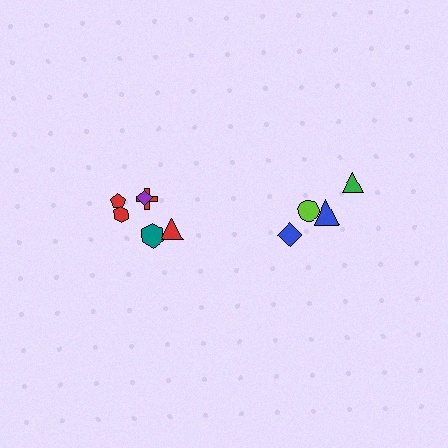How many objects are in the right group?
There are 4 objects.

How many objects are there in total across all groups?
There are 10 objects.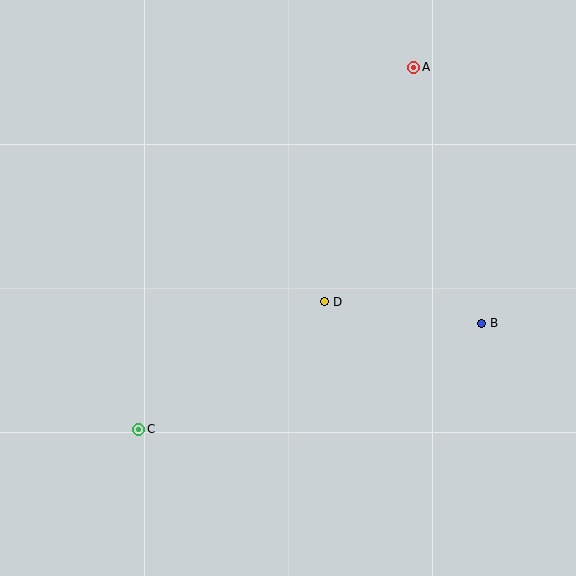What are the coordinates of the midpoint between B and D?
The midpoint between B and D is at (403, 312).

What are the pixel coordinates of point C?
Point C is at (139, 429).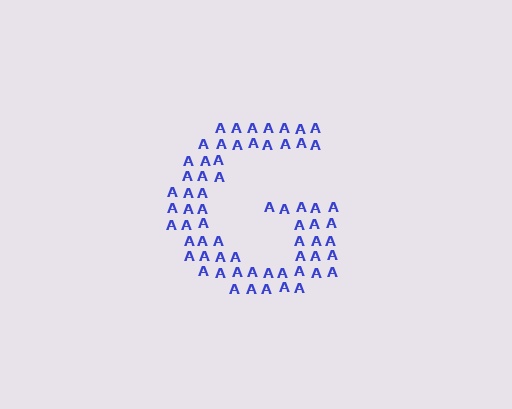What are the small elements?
The small elements are letter A's.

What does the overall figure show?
The overall figure shows the letter G.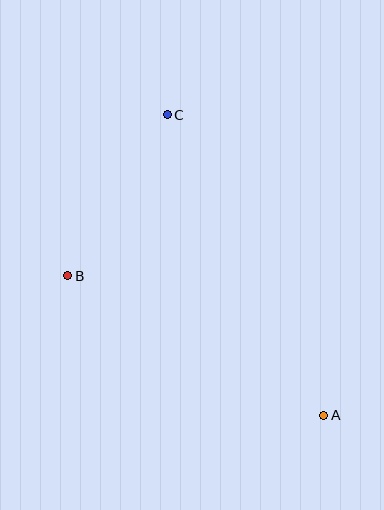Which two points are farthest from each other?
Points A and C are farthest from each other.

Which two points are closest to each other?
Points B and C are closest to each other.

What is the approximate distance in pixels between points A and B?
The distance between A and B is approximately 292 pixels.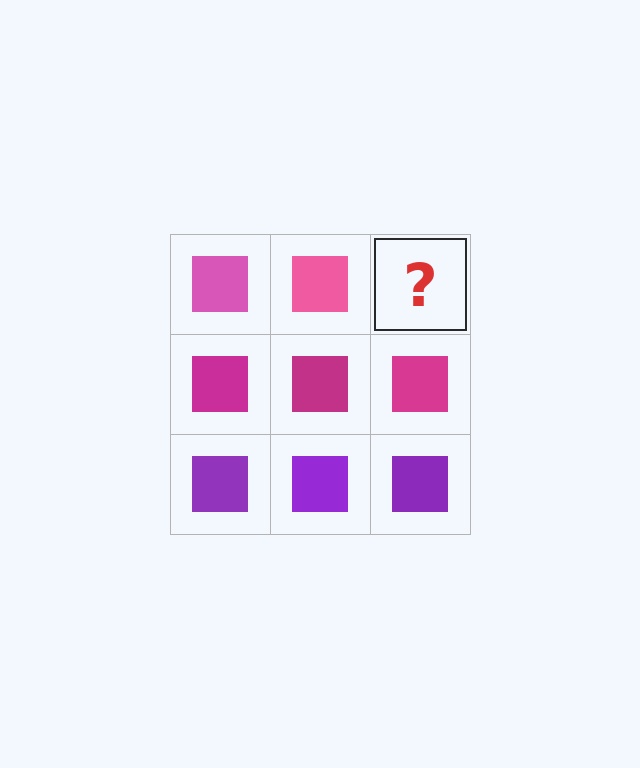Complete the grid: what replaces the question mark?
The question mark should be replaced with a pink square.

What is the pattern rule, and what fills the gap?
The rule is that each row has a consistent color. The gap should be filled with a pink square.